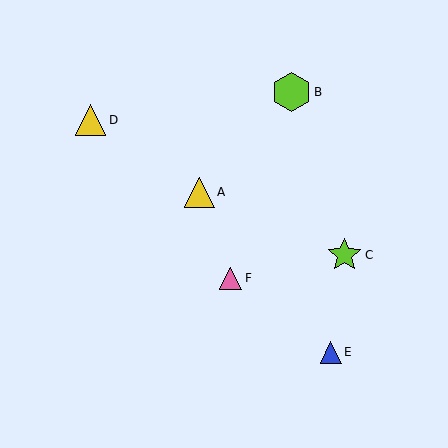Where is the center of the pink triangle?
The center of the pink triangle is at (231, 278).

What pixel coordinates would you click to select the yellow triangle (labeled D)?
Click at (90, 120) to select the yellow triangle D.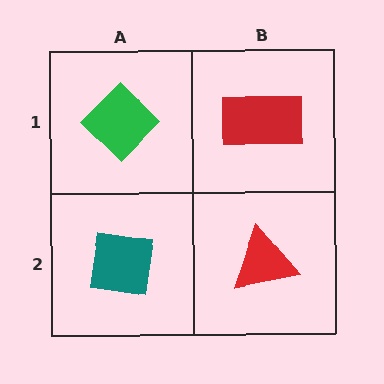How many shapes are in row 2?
2 shapes.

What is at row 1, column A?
A green diamond.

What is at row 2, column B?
A red triangle.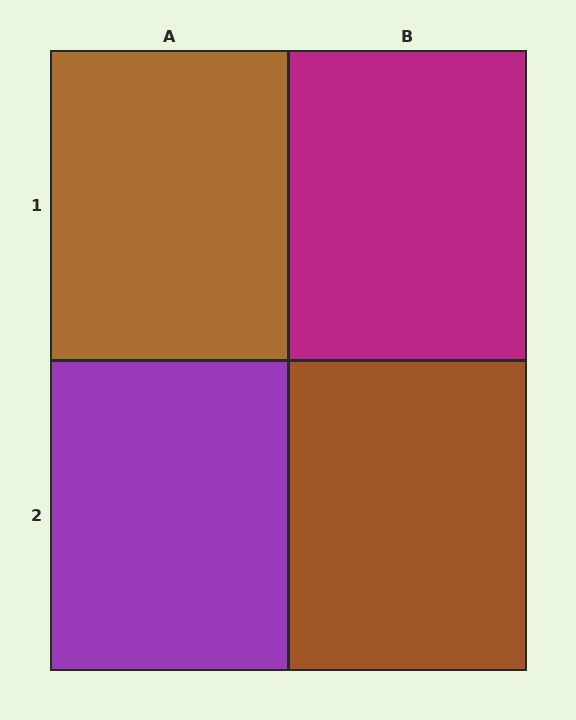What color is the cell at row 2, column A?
Purple.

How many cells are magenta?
1 cell is magenta.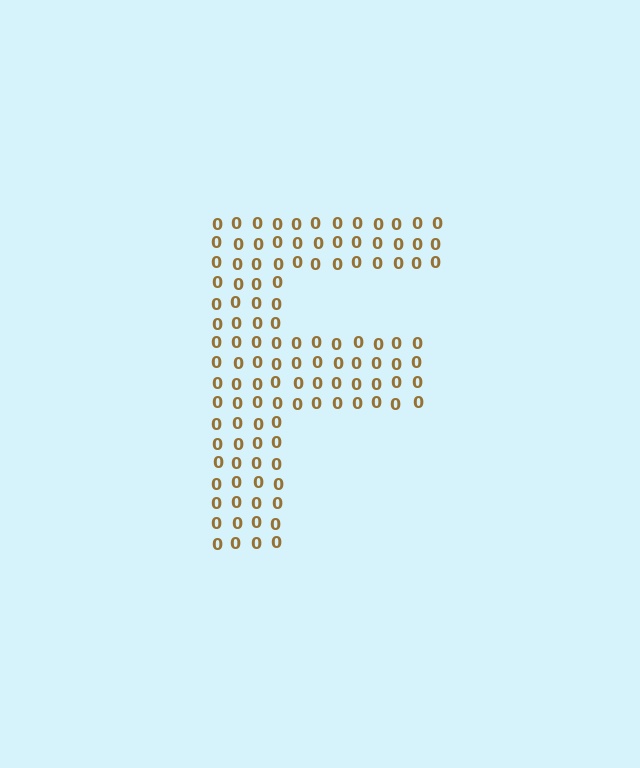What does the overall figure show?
The overall figure shows the letter F.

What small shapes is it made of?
It is made of small digit 0's.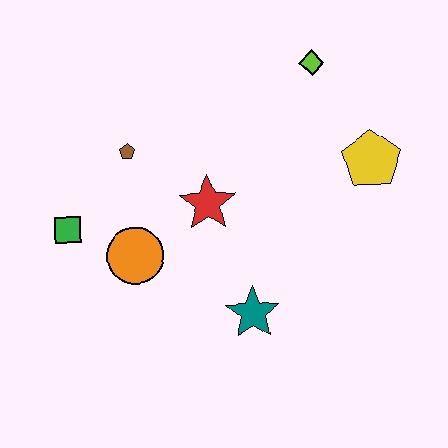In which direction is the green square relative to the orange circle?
The green square is to the left of the orange circle.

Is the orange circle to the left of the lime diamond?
Yes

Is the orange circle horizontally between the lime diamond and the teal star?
No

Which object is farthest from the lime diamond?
The green square is farthest from the lime diamond.